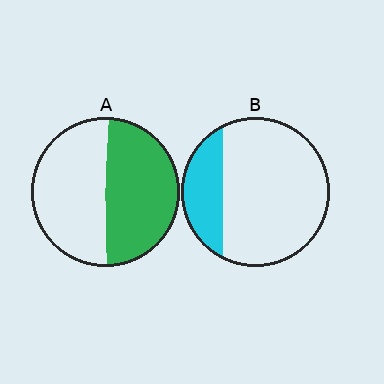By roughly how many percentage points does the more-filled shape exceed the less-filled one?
By roughly 25 percentage points (A over B).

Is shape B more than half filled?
No.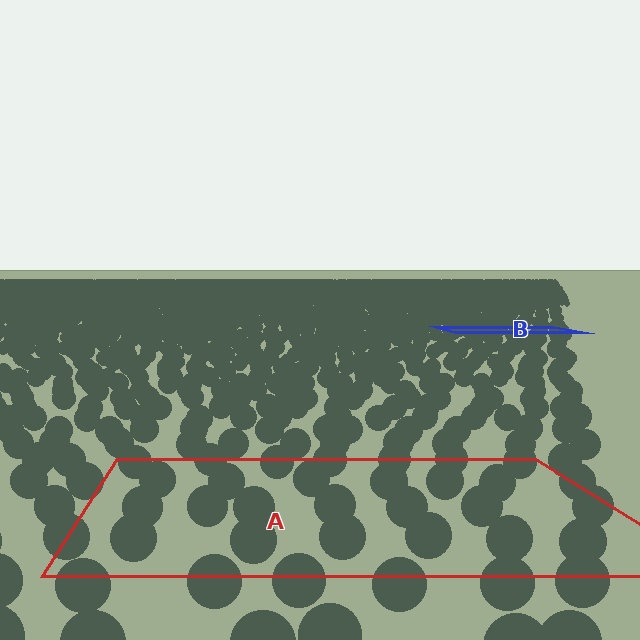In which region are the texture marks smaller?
The texture marks are smaller in region B, because it is farther away.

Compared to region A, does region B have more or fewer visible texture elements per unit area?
Region B has more texture elements per unit area — they are packed more densely because it is farther away.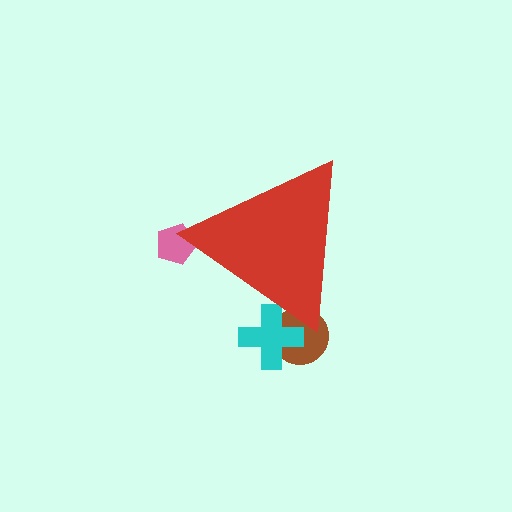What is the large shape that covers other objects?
A red triangle.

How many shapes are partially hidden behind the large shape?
3 shapes are partially hidden.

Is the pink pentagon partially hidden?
Yes, the pink pentagon is partially hidden behind the red triangle.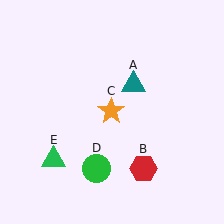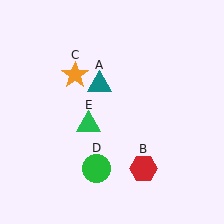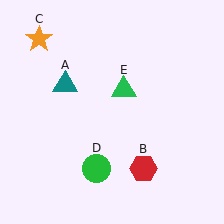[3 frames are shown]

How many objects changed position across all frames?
3 objects changed position: teal triangle (object A), orange star (object C), green triangle (object E).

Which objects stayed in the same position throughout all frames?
Red hexagon (object B) and green circle (object D) remained stationary.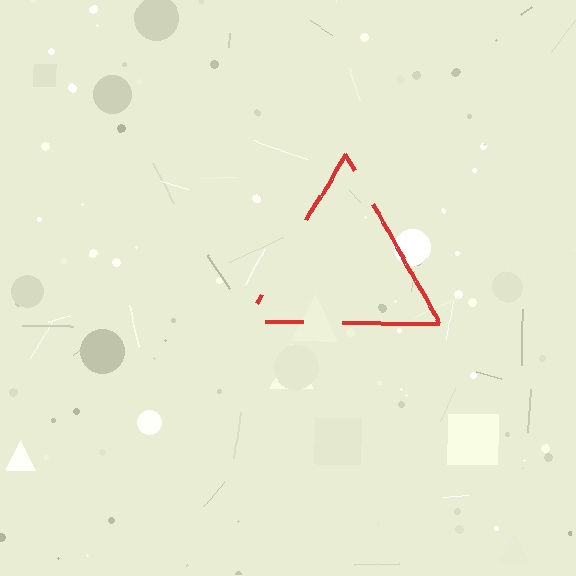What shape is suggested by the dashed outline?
The dashed outline suggests a triangle.